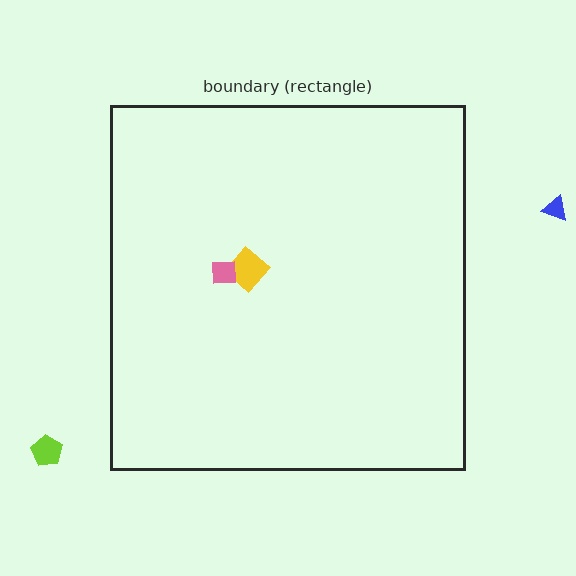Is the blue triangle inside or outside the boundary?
Outside.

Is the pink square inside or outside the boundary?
Inside.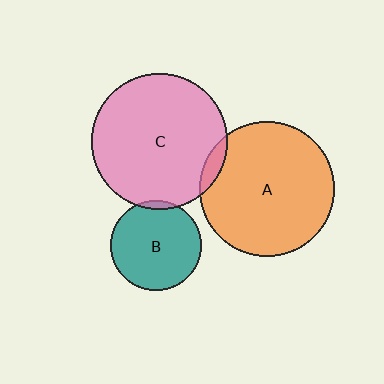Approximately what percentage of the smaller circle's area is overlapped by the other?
Approximately 5%.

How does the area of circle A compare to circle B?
Approximately 2.2 times.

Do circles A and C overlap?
Yes.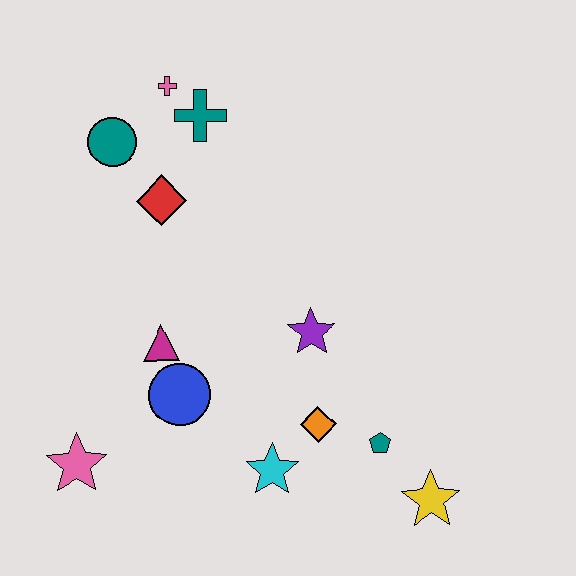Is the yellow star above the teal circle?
No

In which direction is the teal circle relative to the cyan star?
The teal circle is above the cyan star.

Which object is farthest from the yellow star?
The pink cross is farthest from the yellow star.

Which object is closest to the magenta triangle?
The blue circle is closest to the magenta triangle.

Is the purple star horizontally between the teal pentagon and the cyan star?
Yes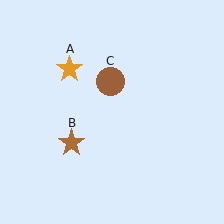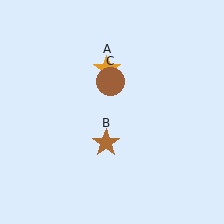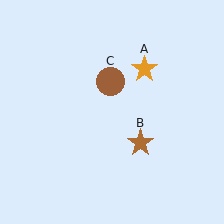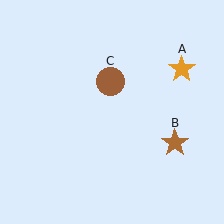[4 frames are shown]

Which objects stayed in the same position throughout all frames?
Brown circle (object C) remained stationary.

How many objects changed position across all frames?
2 objects changed position: orange star (object A), brown star (object B).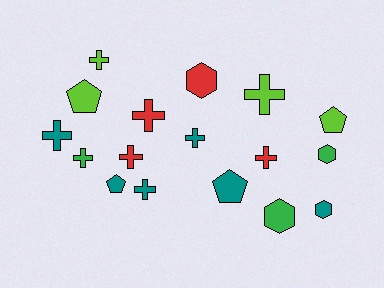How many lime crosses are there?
There are 2 lime crosses.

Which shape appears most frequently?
Cross, with 9 objects.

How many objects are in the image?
There are 17 objects.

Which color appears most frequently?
Teal, with 6 objects.